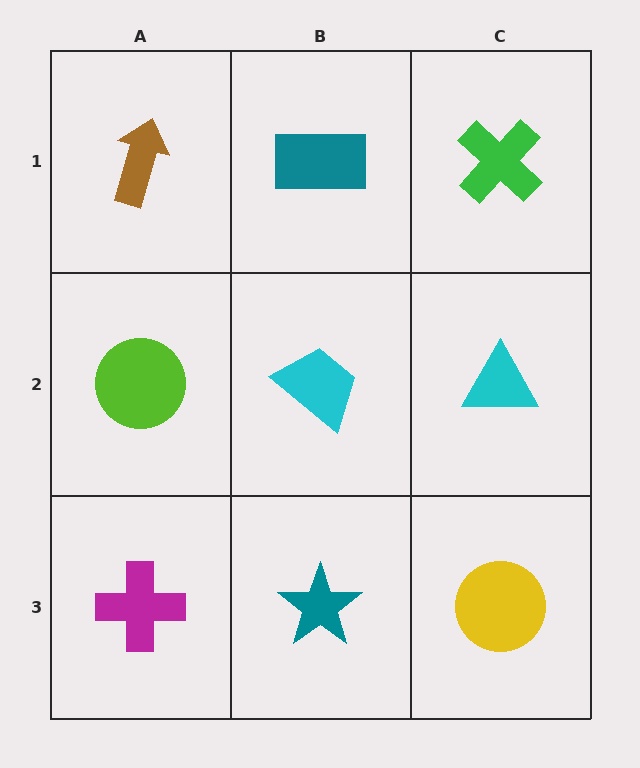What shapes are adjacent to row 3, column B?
A cyan trapezoid (row 2, column B), a magenta cross (row 3, column A), a yellow circle (row 3, column C).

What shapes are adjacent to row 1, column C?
A cyan triangle (row 2, column C), a teal rectangle (row 1, column B).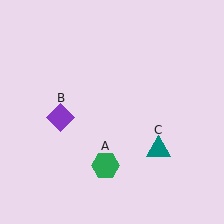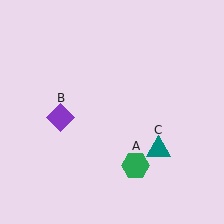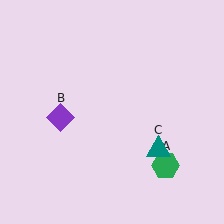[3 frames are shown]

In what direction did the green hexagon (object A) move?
The green hexagon (object A) moved right.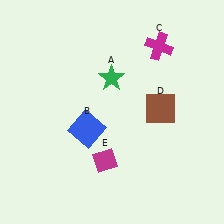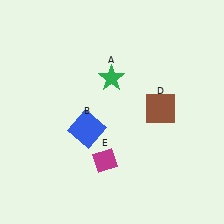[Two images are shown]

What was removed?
The magenta cross (C) was removed in Image 2.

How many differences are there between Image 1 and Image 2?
There is 1 difference between the two images.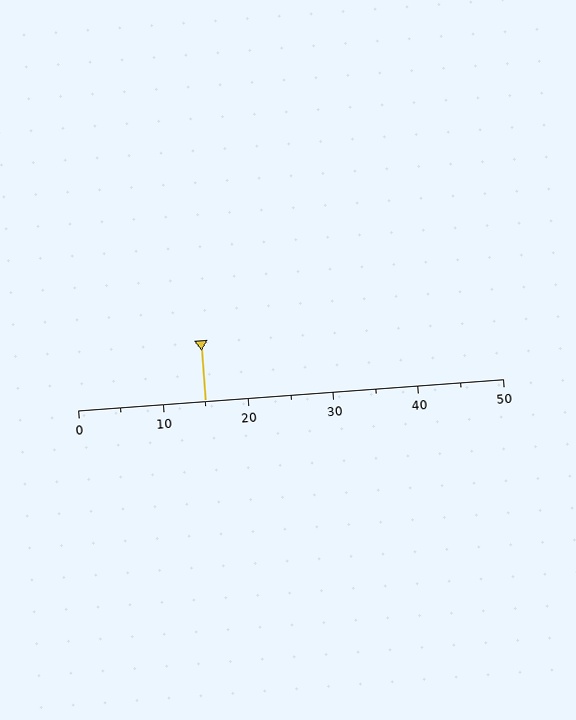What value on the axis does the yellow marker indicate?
The marker indicates approximately 15.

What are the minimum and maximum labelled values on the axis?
The axis runs from 0 to 50.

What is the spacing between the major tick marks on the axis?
The major ticks are spaced 10 apart.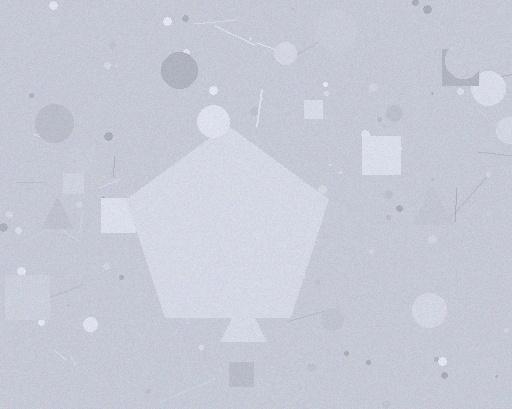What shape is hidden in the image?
A pentagon is hidden in the image.